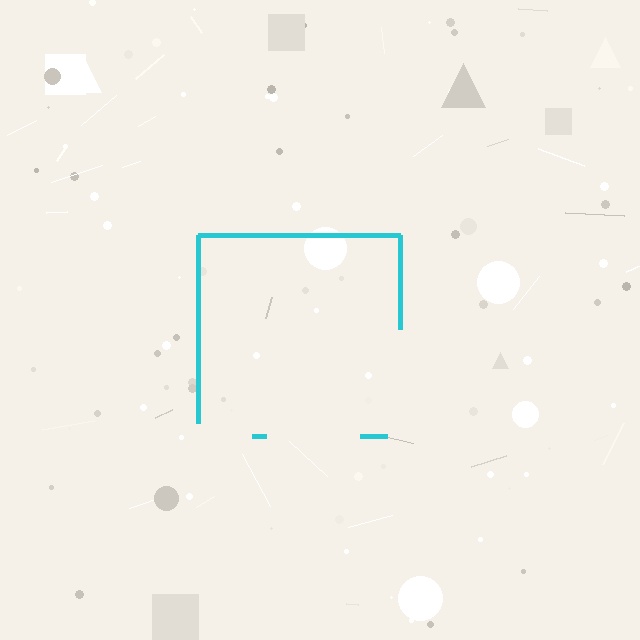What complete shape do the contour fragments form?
The contour fragments form a square.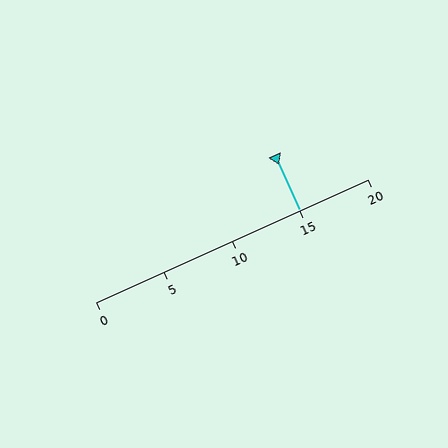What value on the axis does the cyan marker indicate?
The marker indicates approximately 15.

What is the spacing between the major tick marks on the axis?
The major ticks are spaced 5 apart.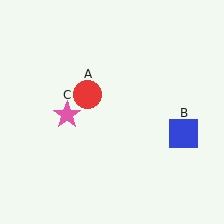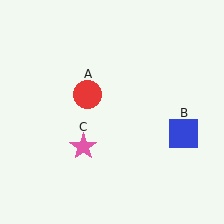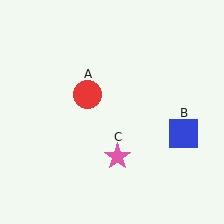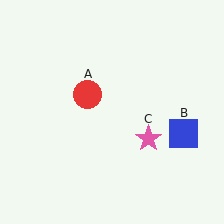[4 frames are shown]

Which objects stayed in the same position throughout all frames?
Red circle (object A) and blue square (object B) remained stationary.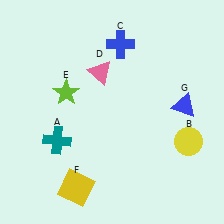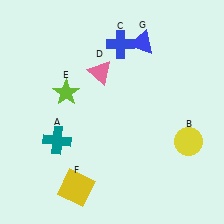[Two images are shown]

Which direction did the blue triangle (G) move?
The blue triangle (G) moved up.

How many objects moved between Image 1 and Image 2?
1 object moved between the two images.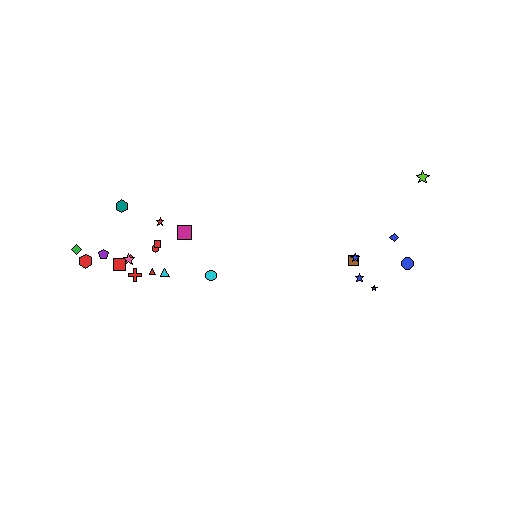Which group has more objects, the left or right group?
The left group.